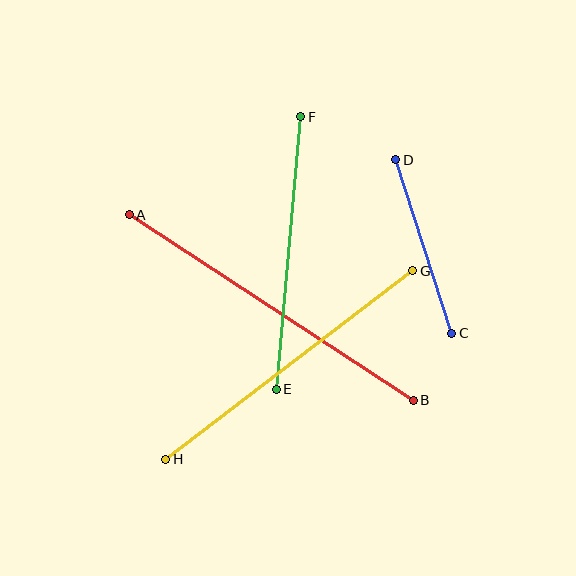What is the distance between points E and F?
The distance is approximately 273 pixels.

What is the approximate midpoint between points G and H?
The midpoint is at approximately (289, 365) pixels.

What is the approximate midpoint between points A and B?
The midpoint is at approximately (271, 307) pixels.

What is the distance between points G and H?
The distance is approximately 311 pixels.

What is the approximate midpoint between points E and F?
The midpoint is at approximately (289, 253) pixels.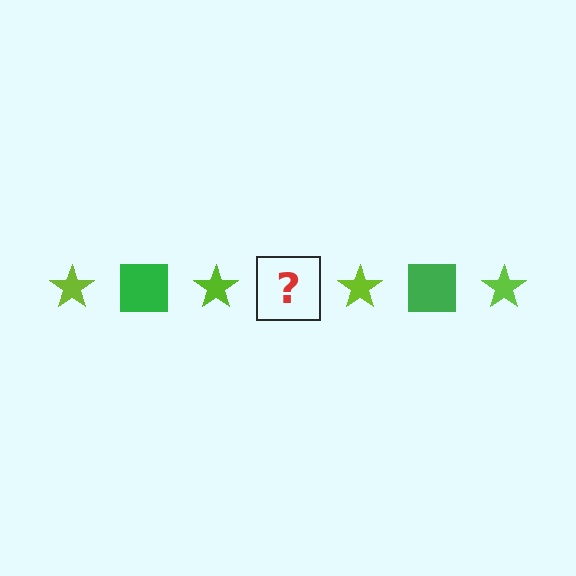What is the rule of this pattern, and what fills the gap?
The rule is that the pattern alternates between lime star and green square. The gap should be filled with a green square.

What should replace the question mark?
The question mark should be replaced with a green square.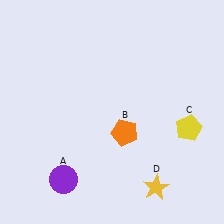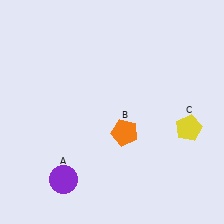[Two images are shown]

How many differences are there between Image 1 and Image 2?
There is 1 difference between the two images.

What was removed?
The yellow star (D) was removed in Image 2.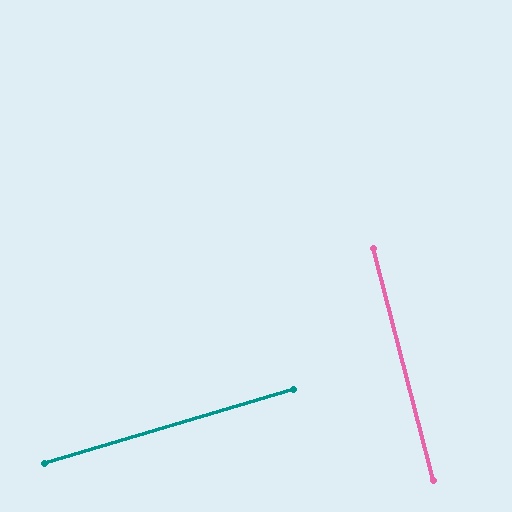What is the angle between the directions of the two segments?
Approximately 88 degrees.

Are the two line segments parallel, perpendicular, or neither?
Perpendicular — they meet at approximately 88°.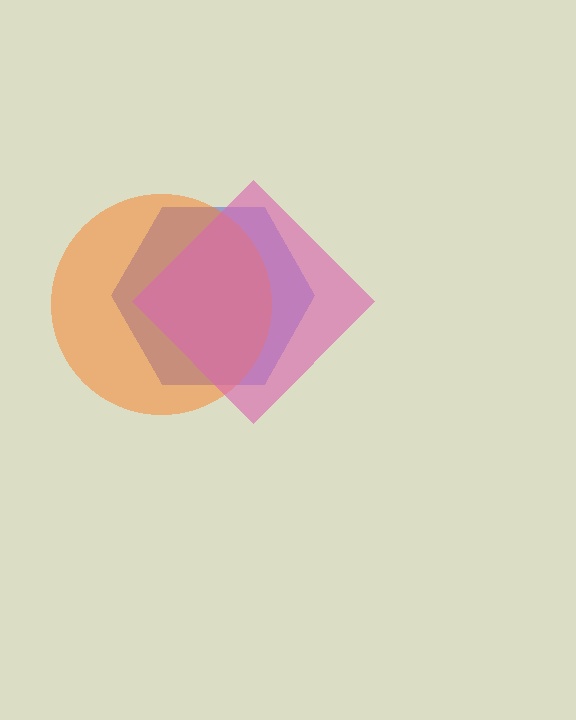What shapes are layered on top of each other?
The layered shapes are: a blue hexagon, an orange circle, a pink diamond.